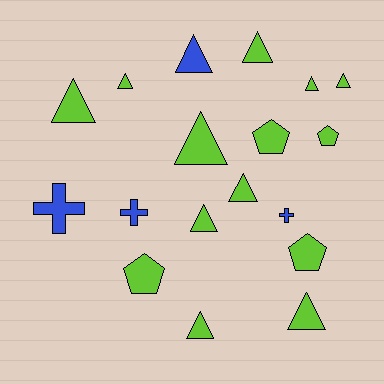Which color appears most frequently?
Lime, with 14 objects.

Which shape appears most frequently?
Triangle, with 11 objects.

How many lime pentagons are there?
There are 4 lime pentagons.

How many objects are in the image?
There are 18 objects.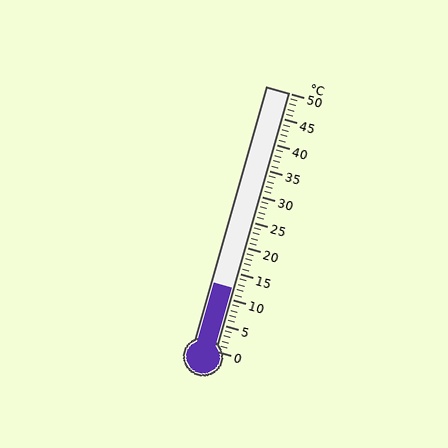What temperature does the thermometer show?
The thermometer shows approximately 12°C.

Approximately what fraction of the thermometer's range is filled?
The thermometer is filled to approximately 25% of its range.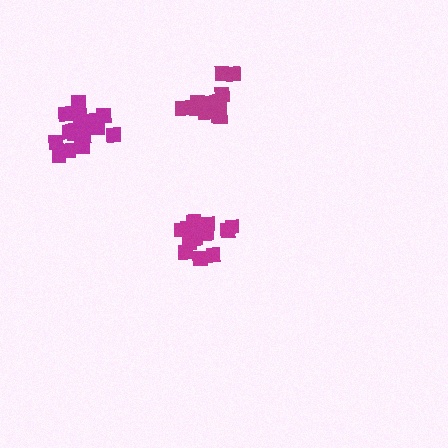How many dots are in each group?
Group 1: 16 dots, Group 2: 18 dots, Group 3: 15 dots (49 total).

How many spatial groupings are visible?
There are 3 spatial groupings.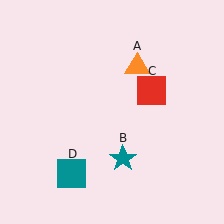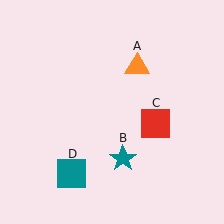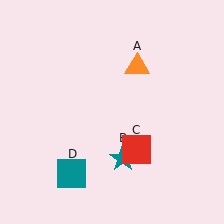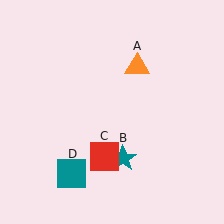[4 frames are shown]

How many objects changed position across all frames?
1 object changed position: red square (object C).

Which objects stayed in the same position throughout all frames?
Orange triangle (object A) and teal star (object B) and teal square (object D) remained stationary.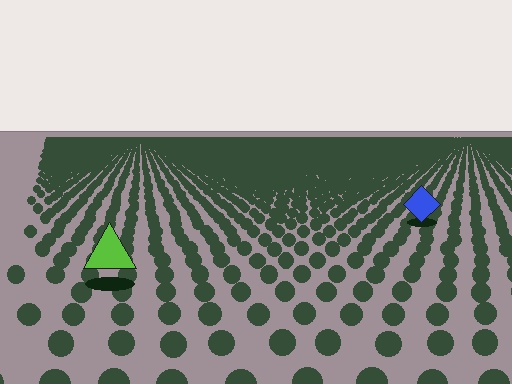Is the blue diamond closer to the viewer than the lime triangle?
No. The lime triangle is closer — you can tell from the texture gradient: the ground texture is coarser near it.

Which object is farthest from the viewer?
The blue diamond is farthest from the viewer. It appears smaller and the ground texture around it is denser.